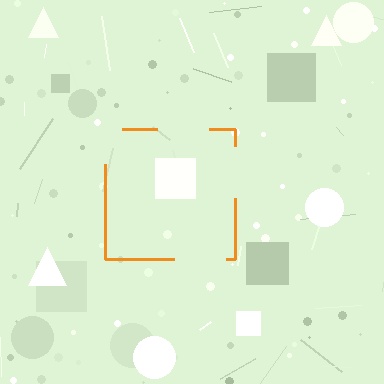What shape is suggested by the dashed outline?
The dashed outline suggests a square.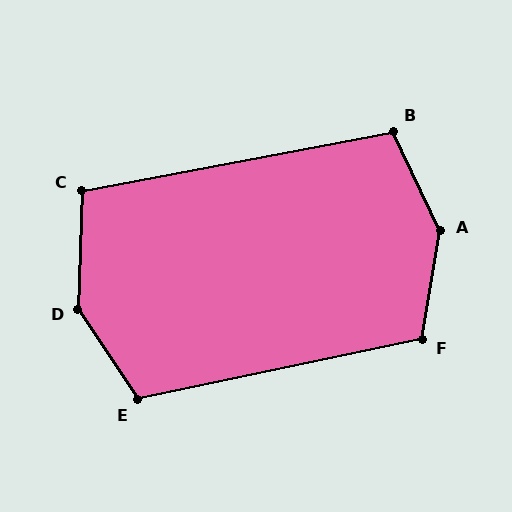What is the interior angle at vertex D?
Approximately 145 degrees (obtuse).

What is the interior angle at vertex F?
Approximately 111 degrees (obtuse).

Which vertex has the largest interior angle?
A, at approximately 146 degrees.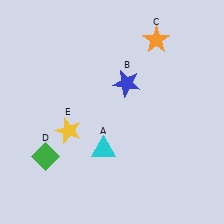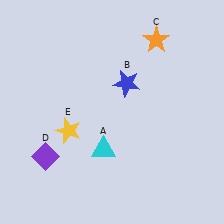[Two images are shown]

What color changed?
The diamond (D) changed from green in Image 1 to purple in Image 2.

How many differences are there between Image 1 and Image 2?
There is 1 difference between the two images.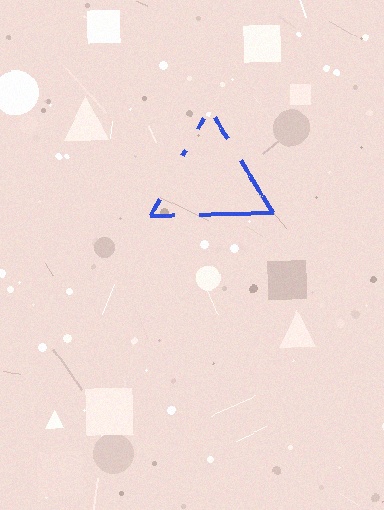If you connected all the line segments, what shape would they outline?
They would outline a triangle.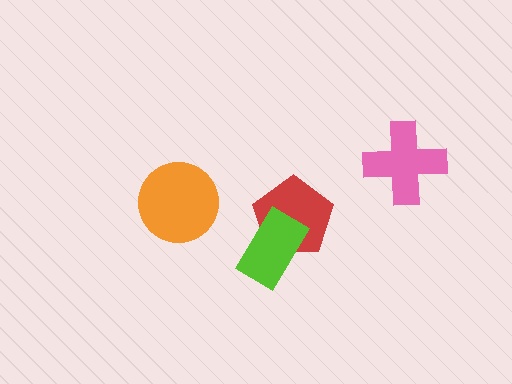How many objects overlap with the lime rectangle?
1 object overlaps with the lime rectangle.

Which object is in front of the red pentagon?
The lime rectangle is in front of the red pentagon.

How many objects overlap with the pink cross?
0 objects overlap with the pink cross.